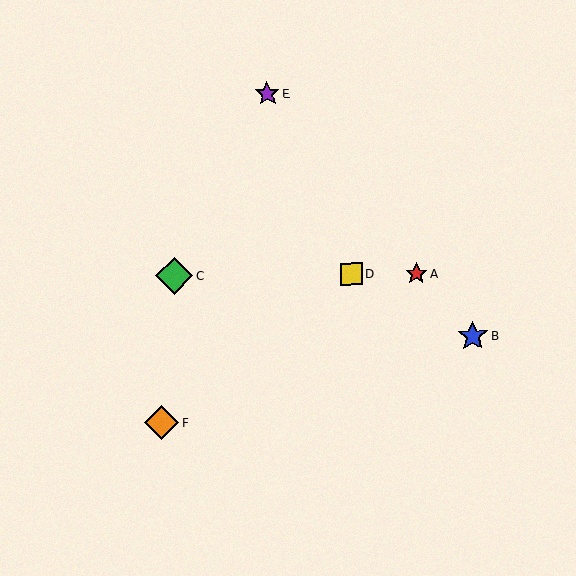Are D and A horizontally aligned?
Yes, both are at y≈274.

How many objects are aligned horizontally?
3 objects (A, C, D) are aligned horizontally.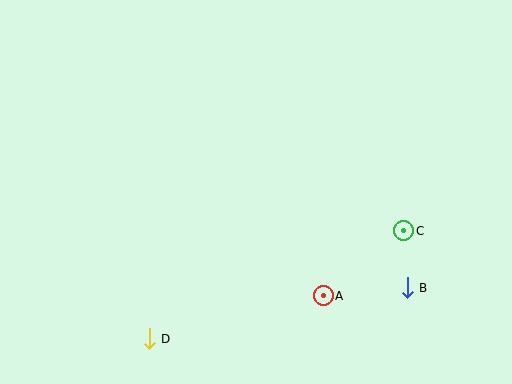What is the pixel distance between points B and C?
The distance between B and C is 57 pixels.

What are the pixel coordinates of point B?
Point B is at (407, 288).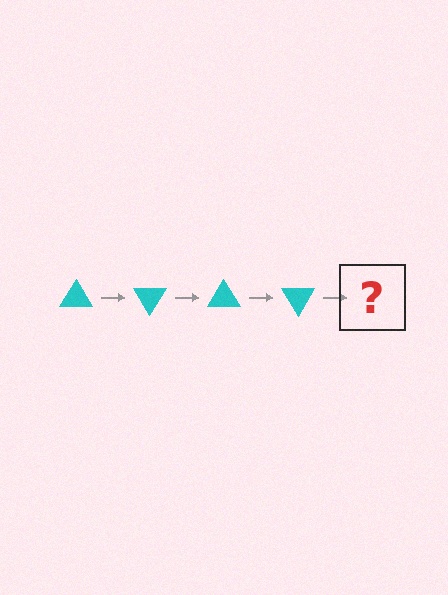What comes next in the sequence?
The next element should be a cyan triangle rotated 240 degrees.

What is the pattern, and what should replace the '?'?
The pattern is that the triangle rotates 60 degrees each step. The '?' should be a cyan triangle rotated 240 degrees.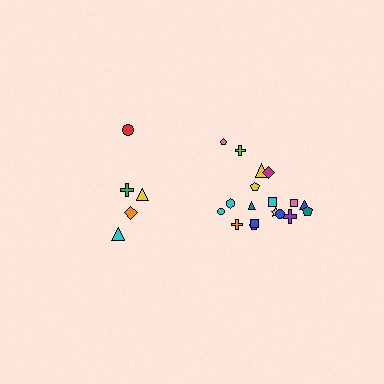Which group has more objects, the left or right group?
The right group.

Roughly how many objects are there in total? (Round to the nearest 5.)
Roughly 25 objects in total.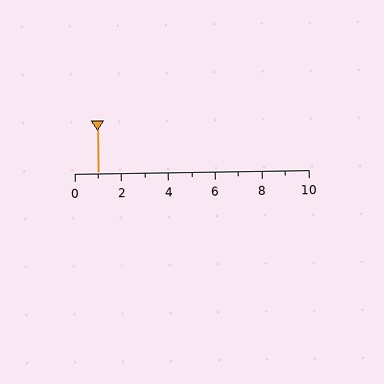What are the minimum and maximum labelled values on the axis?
The axis runs from 0 to 10.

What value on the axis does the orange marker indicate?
The marker indicates approximately 1.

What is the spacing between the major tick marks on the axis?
The major ticks are spaced 2 apart.